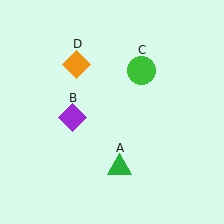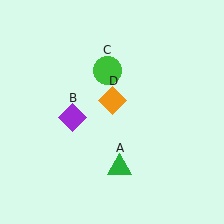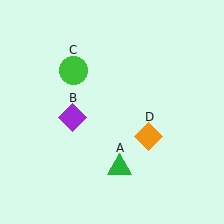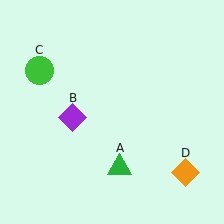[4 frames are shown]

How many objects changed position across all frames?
2 objects changed position: green circle (object C), orange diamond (object D).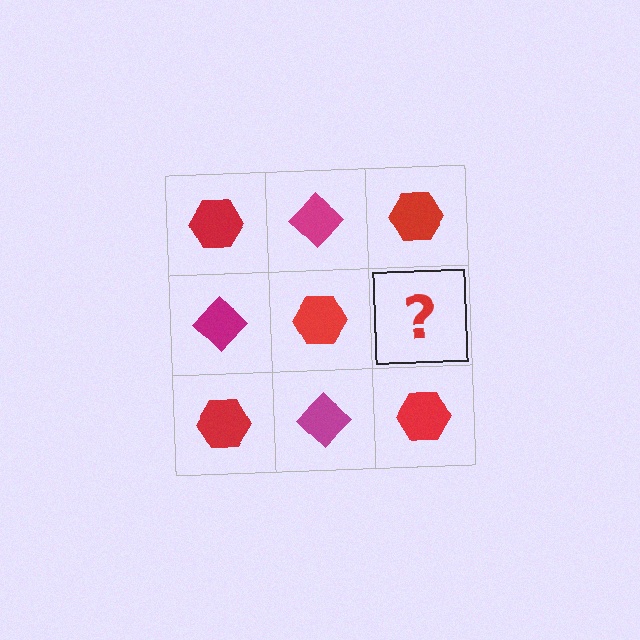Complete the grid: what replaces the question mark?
The question mark should be replaced with a magenta diamond.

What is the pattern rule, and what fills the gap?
The rule is that it alternates red hexagon and magenta diamond in a checkerboard pattern. The gap should be filled with a magenta diamond.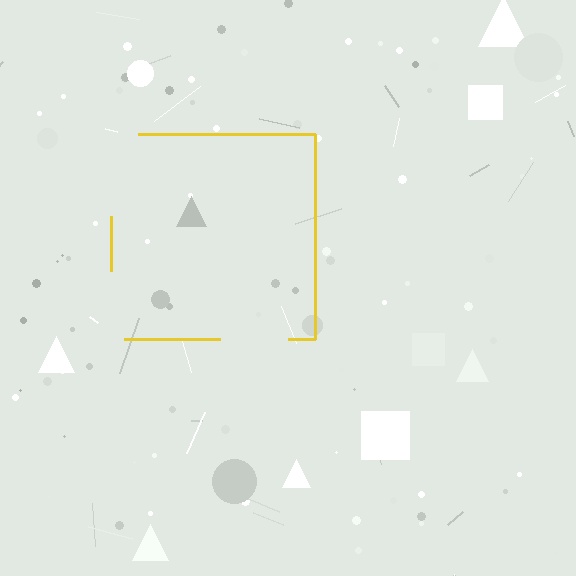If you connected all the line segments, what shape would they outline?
They would outline a square.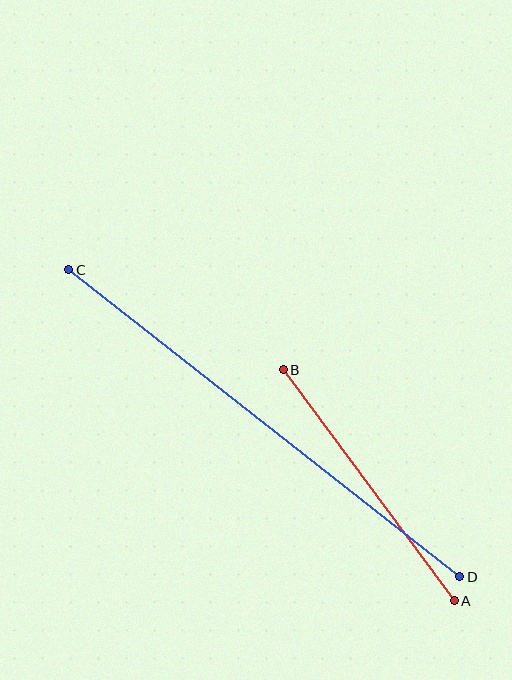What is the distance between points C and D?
The distance is approximately 497 pixels.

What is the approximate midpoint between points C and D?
The midpoint is at approximately (264, 423) pixels.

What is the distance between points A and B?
The distance is approximately 287 pixels.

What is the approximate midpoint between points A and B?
The midpoint is at approximately (369, 485) pixels.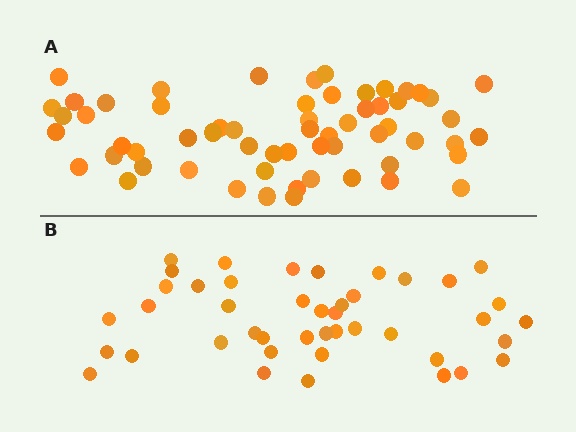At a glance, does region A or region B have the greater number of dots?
Region A (the top region) has more dots.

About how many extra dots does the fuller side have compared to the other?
Region A has approximately 15 more dots than region B.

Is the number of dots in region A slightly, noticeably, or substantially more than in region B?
Region A has noticeably more, but not dramatically so. The ratio is roughly 1.4 to 1.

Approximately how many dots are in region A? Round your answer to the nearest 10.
About 60 dots.